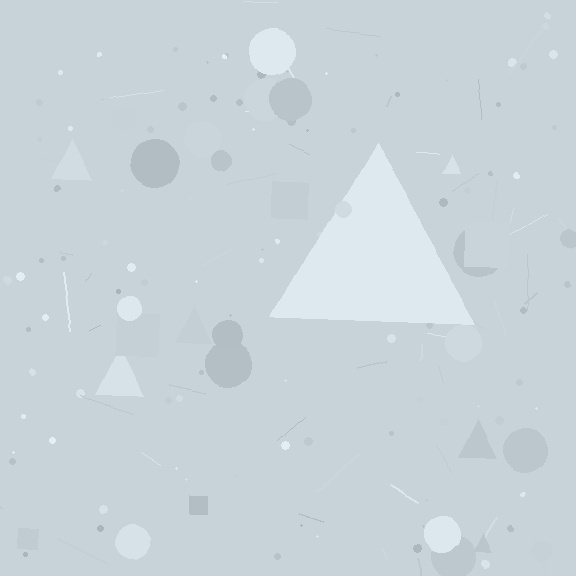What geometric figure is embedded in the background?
A triangle is embedded in the background.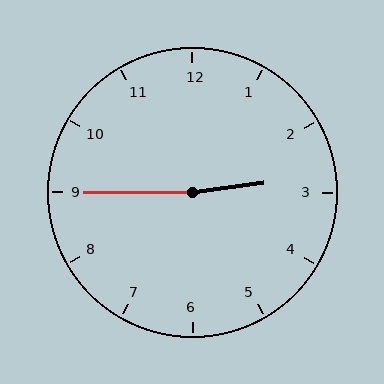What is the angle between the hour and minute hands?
Approximately 172 degrees.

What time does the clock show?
2:45.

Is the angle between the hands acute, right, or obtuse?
It is obtuse.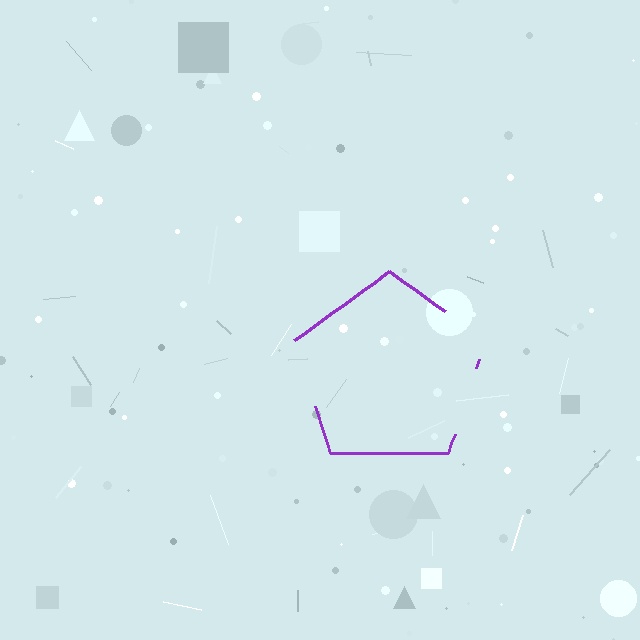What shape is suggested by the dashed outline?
The dashed outline suggests a pentagon.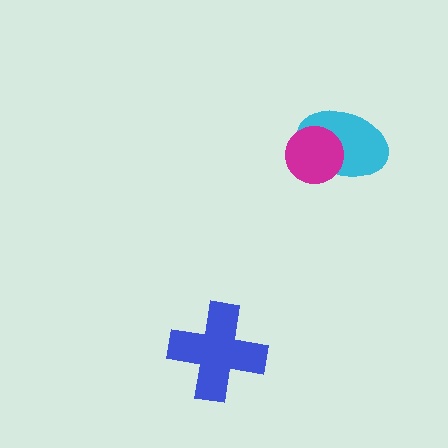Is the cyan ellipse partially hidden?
Yes, it is partially covered by another shape.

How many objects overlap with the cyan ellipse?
1 object overlaps with the cyan ellipse.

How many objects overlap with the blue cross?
0 objects overlap with the blue cross.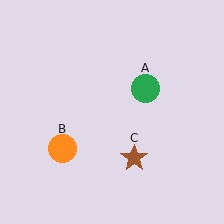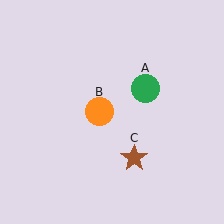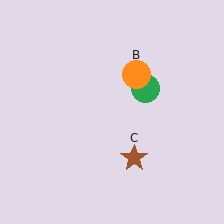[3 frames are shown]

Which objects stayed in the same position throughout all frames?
Green circle (object A) and brown star (object C) remained stationary.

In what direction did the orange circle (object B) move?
The orange circle (object B) moved up and to the right.